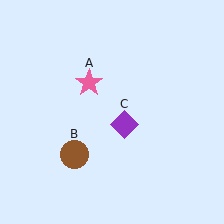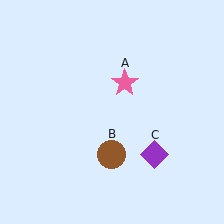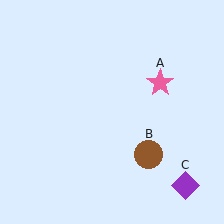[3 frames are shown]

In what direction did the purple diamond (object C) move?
The purple diamond (object C) moved down and to the right.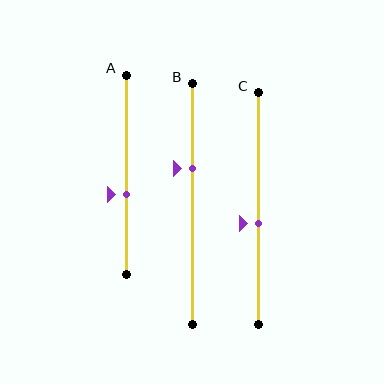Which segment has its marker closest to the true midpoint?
Segment C has its marker closest to the true midpoint.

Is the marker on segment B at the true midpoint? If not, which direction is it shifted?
No, the marker on segment B is shifted upward by about 14% of the segment length.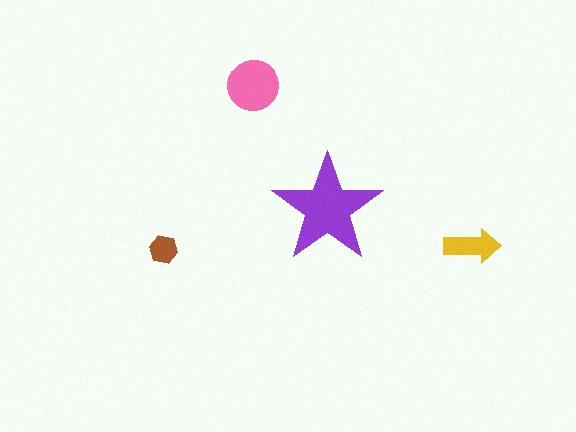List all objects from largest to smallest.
The purple star, the pink circle, the yellow arrow, the brown hexagon.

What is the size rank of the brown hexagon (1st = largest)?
4th.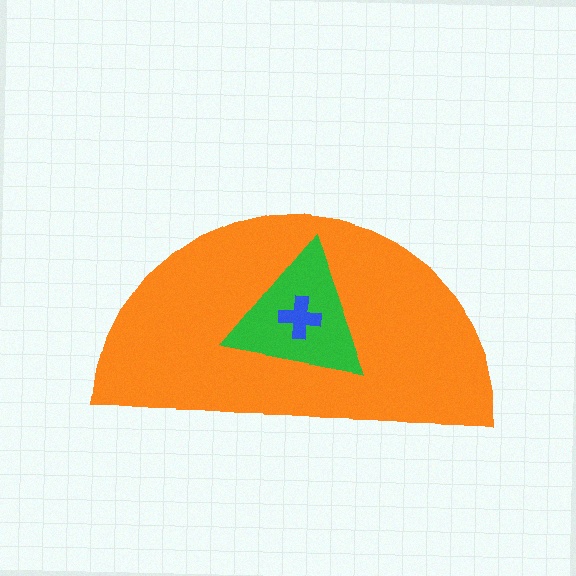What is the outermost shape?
The orange semicircle.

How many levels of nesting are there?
3.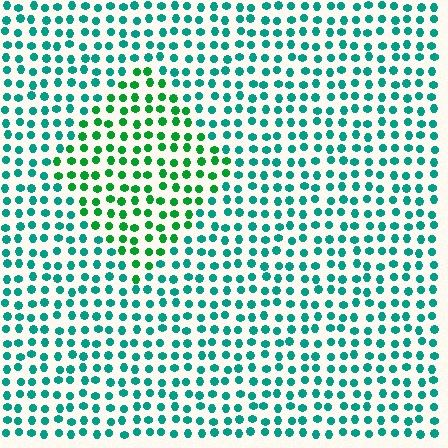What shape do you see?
I see a diamond.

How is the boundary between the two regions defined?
The boundary is defined purely by a slight shift in hue (about 35 degrees). Spacing, size, and orientation are identical on both sides.